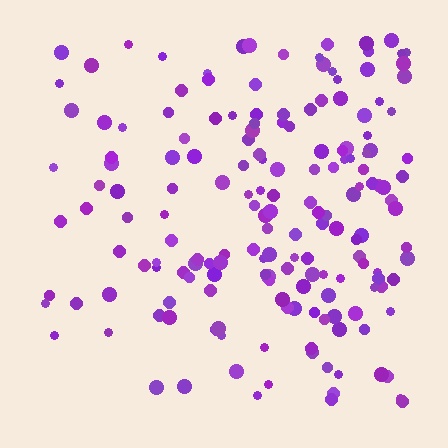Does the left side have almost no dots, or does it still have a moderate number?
Still a moderate number, just noticeably fewer than the right.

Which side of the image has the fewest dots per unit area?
The left.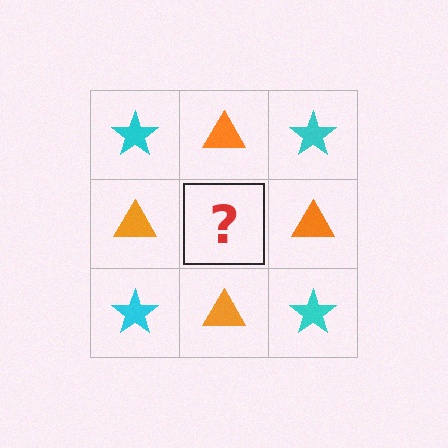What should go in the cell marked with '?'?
The missing cell should contain a cyan star.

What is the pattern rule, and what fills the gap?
The rule is that it alternates cyan star and orange triangle in a checkerboard pattern. The gap should be filled with a cyan star.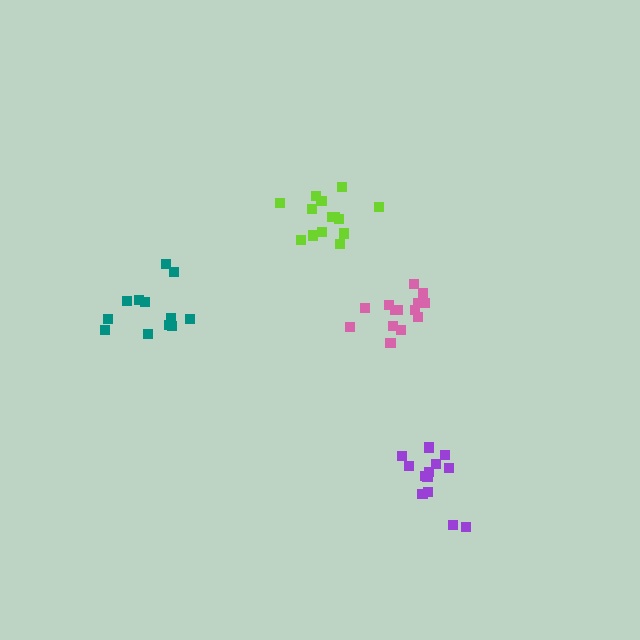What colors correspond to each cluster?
The clusters are colored: teal, purple, lime, pink.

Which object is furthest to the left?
The teal cluster is leftmost.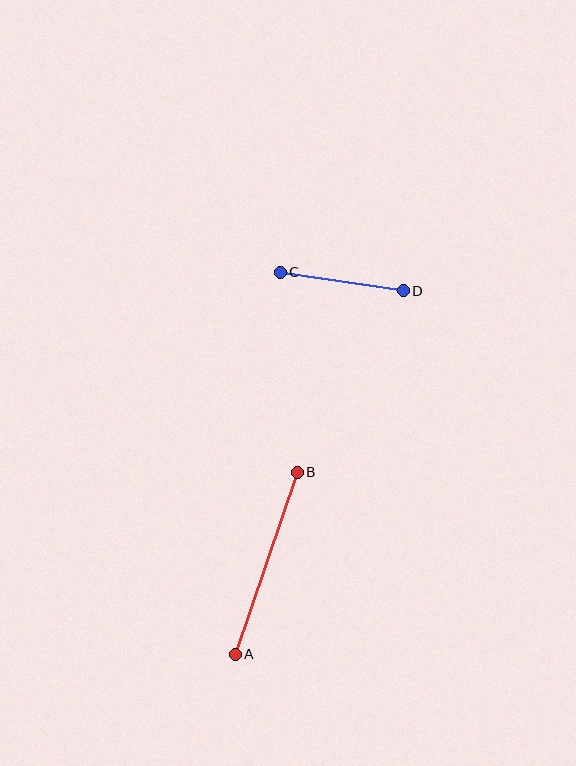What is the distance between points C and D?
The distance is approximately 125 pixels.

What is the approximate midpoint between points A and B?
The midpoint is at approximately (266, 563) pixels.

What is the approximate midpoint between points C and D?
The midpoint is at approximately (342, 281) pixels.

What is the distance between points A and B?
The distance is approximately 192 pixels.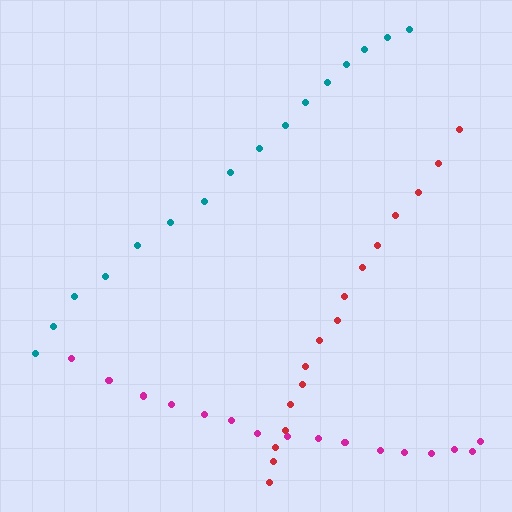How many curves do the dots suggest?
There are 3 distinct paths.